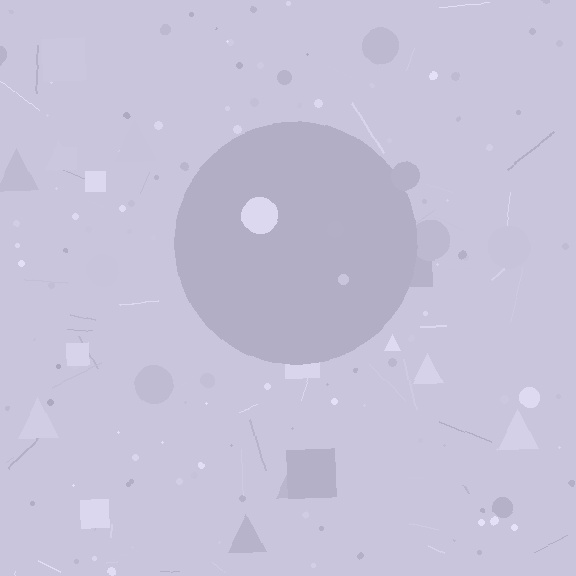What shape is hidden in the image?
A circle is hidden in the image.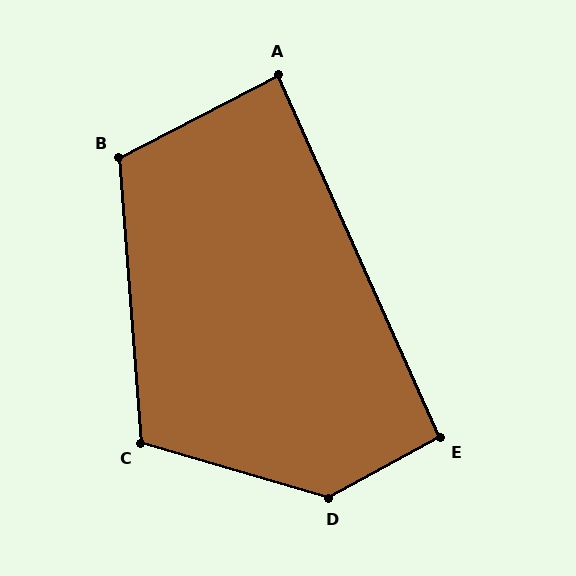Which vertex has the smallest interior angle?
A, at approximately 87 degrees.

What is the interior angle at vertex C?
Approximately 111 degrees (obtuse).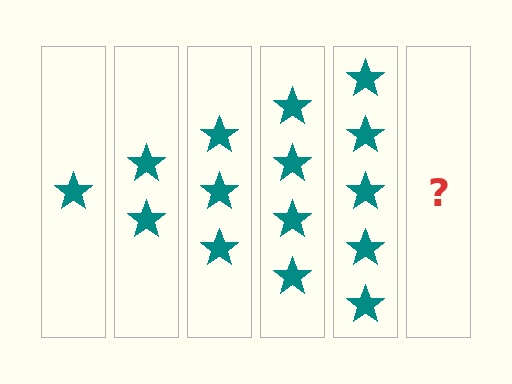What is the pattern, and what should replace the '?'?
The pattern is that each step adds one more star. The '?' should be 6 stars.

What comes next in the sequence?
The next element should be 6 stars.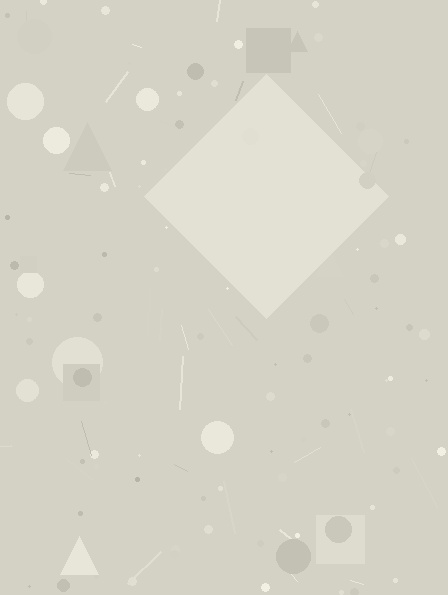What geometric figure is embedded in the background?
A diamond is embedded in the background.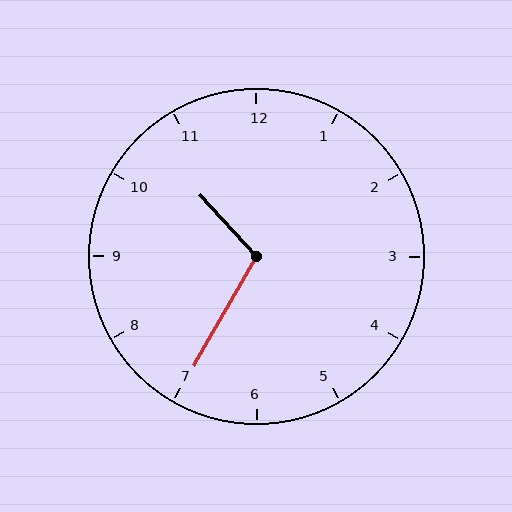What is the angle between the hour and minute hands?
Approximately 108 degrees.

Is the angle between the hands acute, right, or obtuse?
It is obtuse.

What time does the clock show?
10:35.